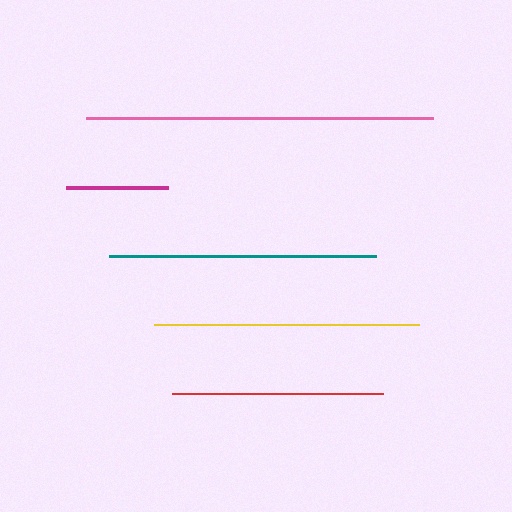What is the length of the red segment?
The red segment is approximately 212 pixels long.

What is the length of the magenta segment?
The magenta segment is approximately 101 pixels long.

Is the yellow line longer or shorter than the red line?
The yellow line is longer than the red line.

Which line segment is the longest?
The pink line is the longest at approximately 347 pixels.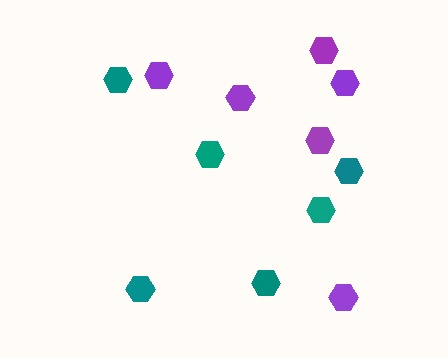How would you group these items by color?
There are 2 groups: one group of purple hexagons (6) and one group of teal hexagons (6).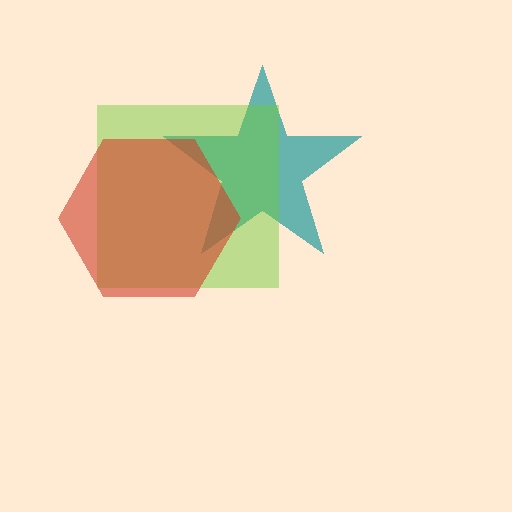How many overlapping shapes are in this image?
There are 3 overlapping shapes in the image.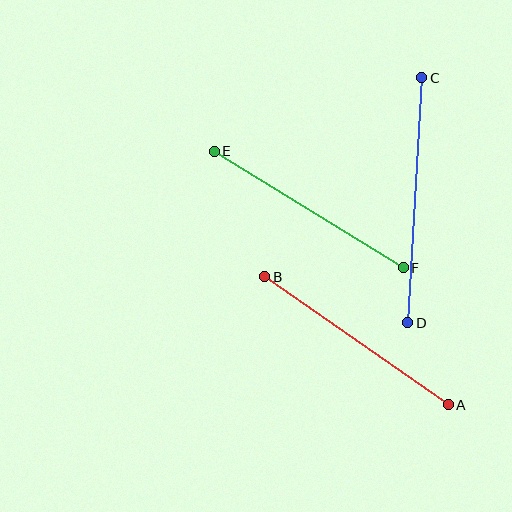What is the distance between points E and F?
The distance is approximately 221 pixels.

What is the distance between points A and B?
The distance is approximately 224 pixels.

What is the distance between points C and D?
The distance is approximately 245 pixels.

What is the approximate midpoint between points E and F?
The midpoint is at approximately (309, 210) pixels.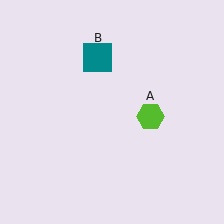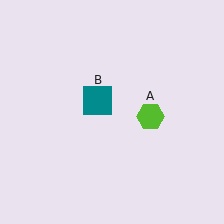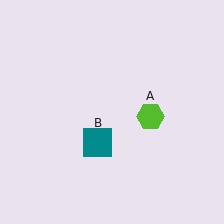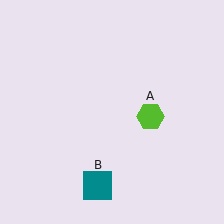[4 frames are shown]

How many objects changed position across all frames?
1 object changed position: teal square (object B).